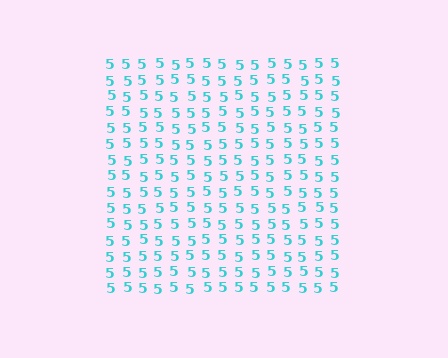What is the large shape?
The large shape is a square.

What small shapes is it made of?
It is made of small digit 5's.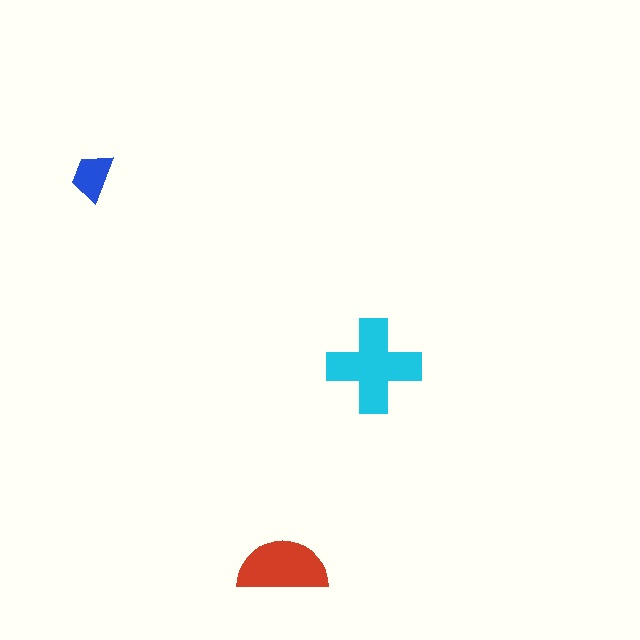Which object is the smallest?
The blue trapezoid.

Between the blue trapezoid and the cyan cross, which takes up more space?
The cyan cross.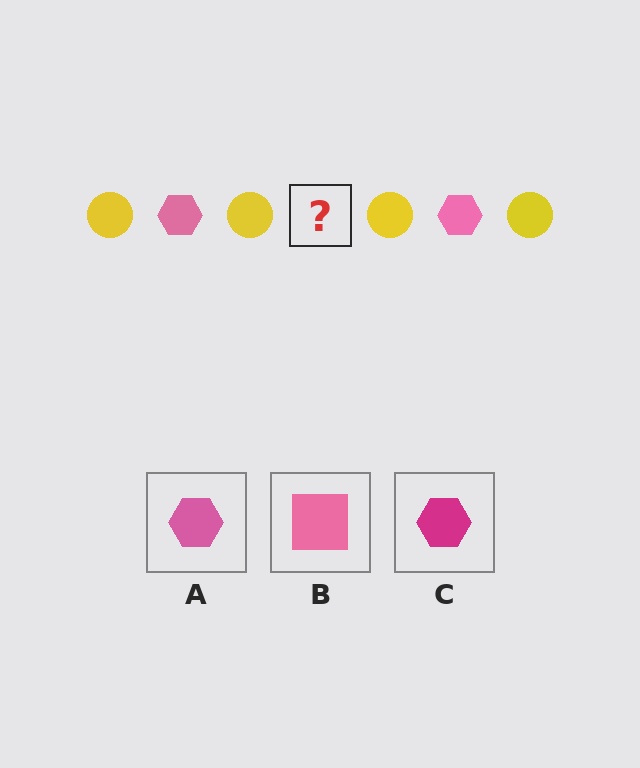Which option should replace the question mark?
Option A.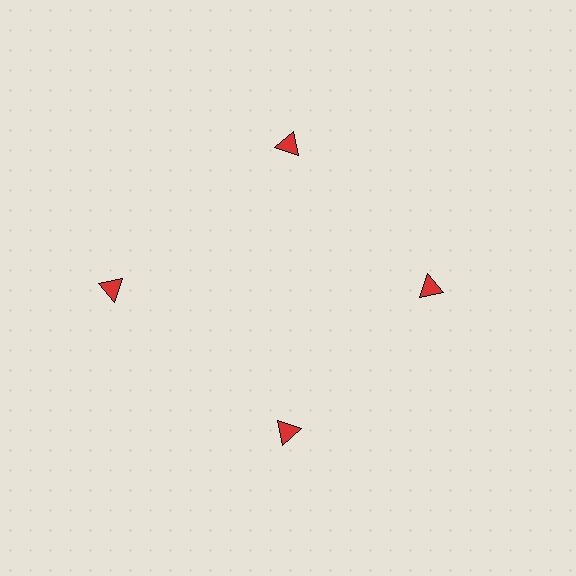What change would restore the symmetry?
The symmetry would be restored by moving it inward, back onto the ring so that all 4 triangles sit at equal angles and equal distance from the center.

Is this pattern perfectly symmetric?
No. The 4 red triangles are arranged in a ring, but one element near the 9 o'clock position is pushed outward from the center, breaking the 4-fold rotational symmetry.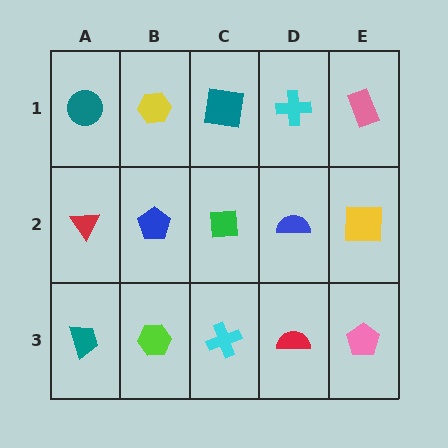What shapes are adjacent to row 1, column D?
A blue semicircle (row 2, column D), a teal square (row 1, column C), a pink rectangle (row 1, column E).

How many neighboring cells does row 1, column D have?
3.